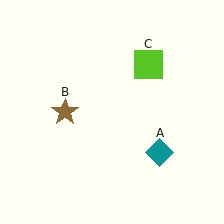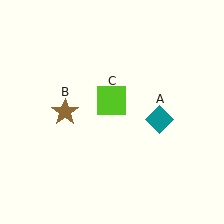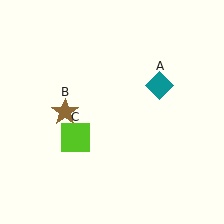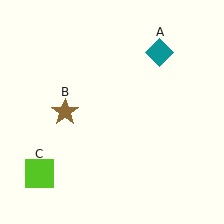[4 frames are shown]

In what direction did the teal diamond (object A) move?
The teal diamond (object A) moved up.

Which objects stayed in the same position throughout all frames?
Brown star (object B) remained stationary.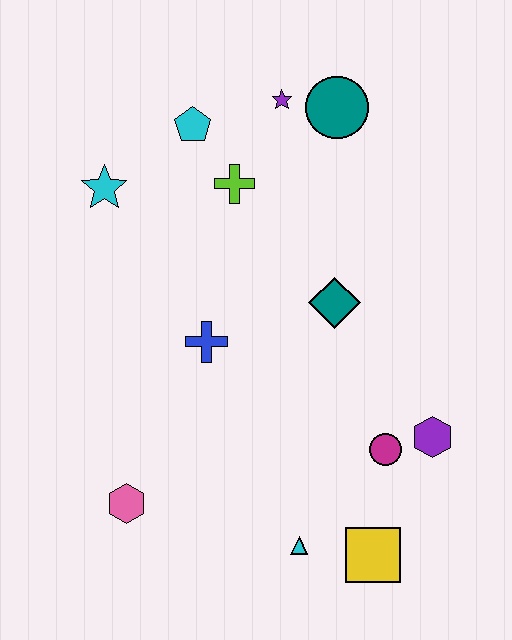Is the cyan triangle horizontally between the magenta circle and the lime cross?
Yes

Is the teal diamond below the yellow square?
No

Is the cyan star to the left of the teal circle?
Yes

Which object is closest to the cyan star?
The cyan pentagon is closest to the cyan star.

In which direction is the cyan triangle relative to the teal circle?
The cyan triangle is below the teal circle.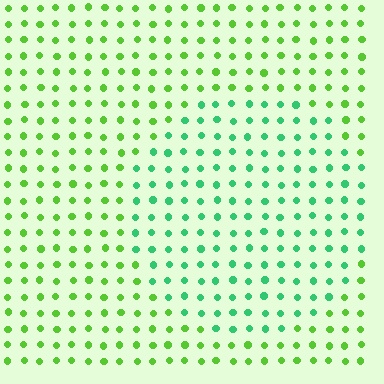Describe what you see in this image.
The image is filled with small lime elements in a uniform arrangement. A circle-shaped region is visible where the elements are tinted to a slightly different hue, forming a subtle color boundary.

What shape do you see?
I see a circle.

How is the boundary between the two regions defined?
The boundary is defined purely by a slight shift in hue (about 40 degrees). Spacing, size, and orientation are identical on both sides.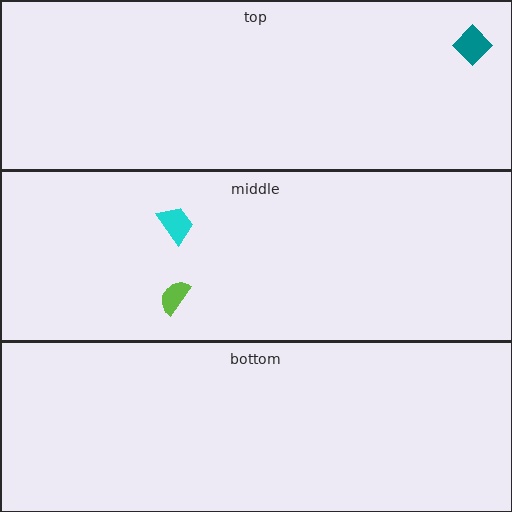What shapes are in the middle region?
The cyan trapezoid, the lime semicircle.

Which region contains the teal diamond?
The top region.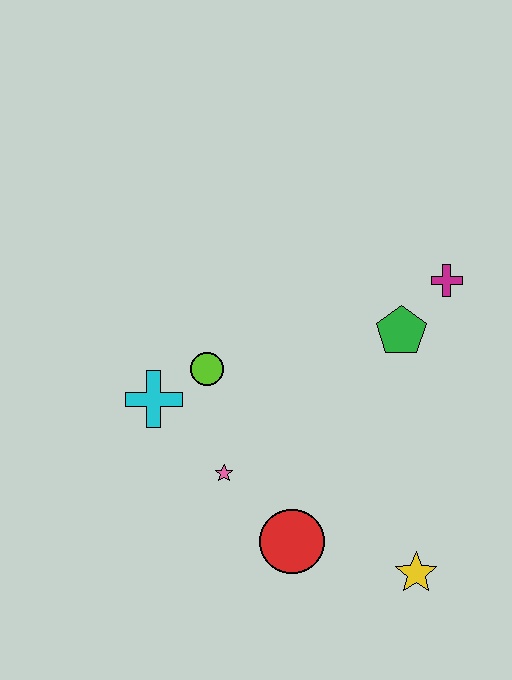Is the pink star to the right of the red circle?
No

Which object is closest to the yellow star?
The red circle is closest to the yellow star.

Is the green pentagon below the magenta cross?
Yes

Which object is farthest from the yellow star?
The cyan cross is farthest from the yellow star.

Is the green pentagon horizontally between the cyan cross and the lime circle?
No